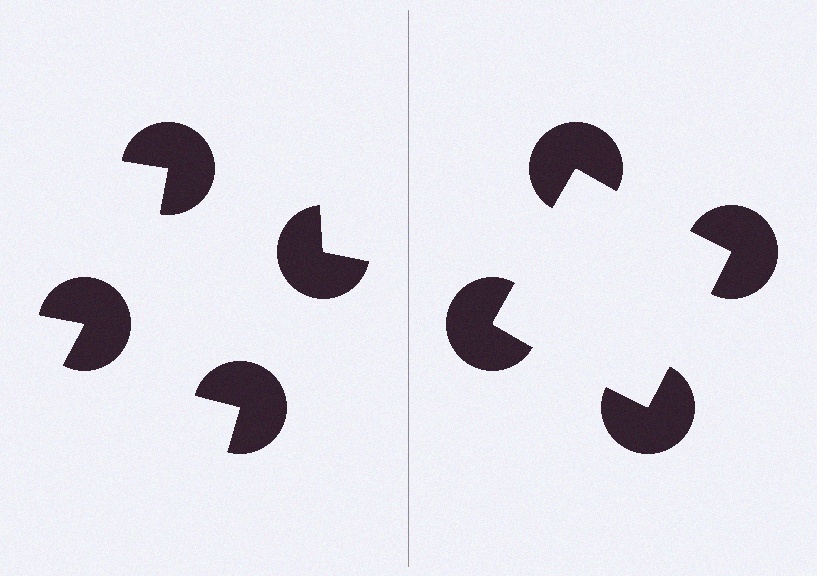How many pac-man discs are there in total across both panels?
8 — 4 on each side.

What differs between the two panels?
The pac-man discs are positioned identically on both sides; only the wedge orientations differ. On the right they align to a square; on the left they are misaligned.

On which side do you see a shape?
An illusory square appears on the right side. On the left side the wedge cuts are rotated, so no coherent shape forms.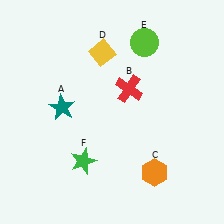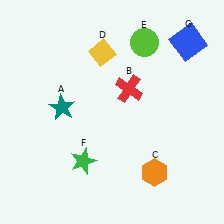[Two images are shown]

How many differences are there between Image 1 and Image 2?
There is 1 difference between the two images.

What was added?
A blue square (G) was added in Image 2.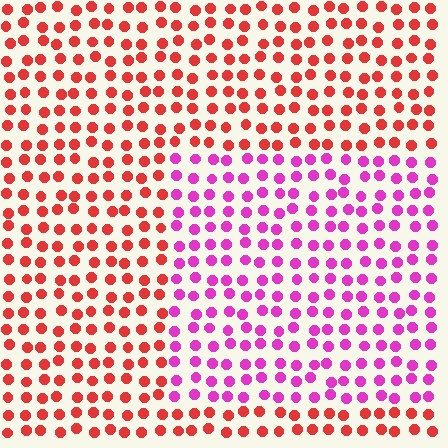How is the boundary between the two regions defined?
The boundary is defined purely by a slight shift in hue (about 50 degrees). Spacing, size, and orientation are identical on both sides.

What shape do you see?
I see a rectangle.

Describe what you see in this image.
The image is filled with small red elements in a uniform arrangement. A rectangle-shaped region is visible where the elements are tinted to a slightly different hue, forming a subtle color boundary.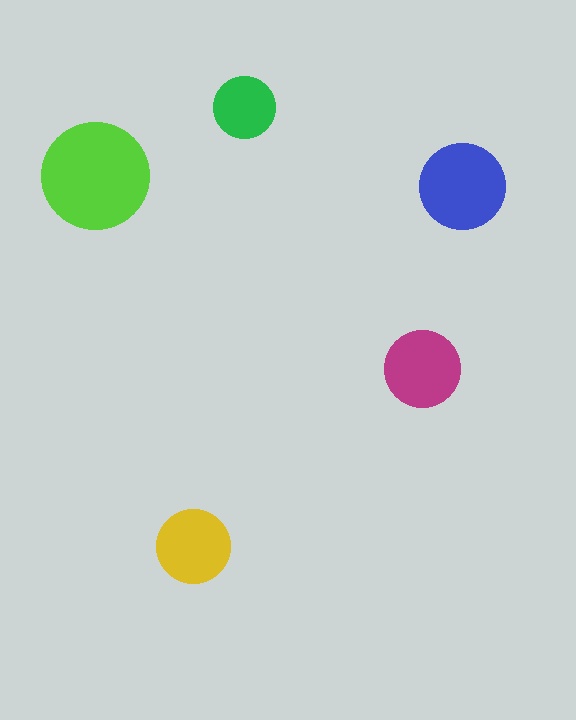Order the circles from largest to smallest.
the lime one, the blue one, the magenta one, the yellow one, the green one.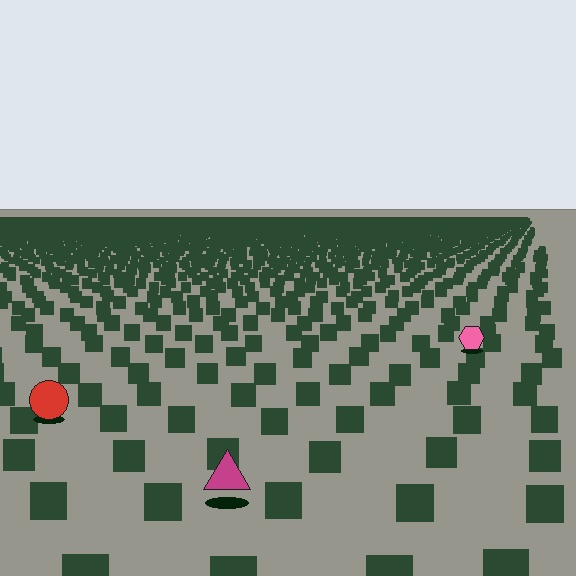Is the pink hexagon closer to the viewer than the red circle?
No. The red circle is closer — you can tell from the texture gradient: the ground texture is coarser near it.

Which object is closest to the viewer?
The magenta triangle is closest. The texture marks near it are larger and more spread out.